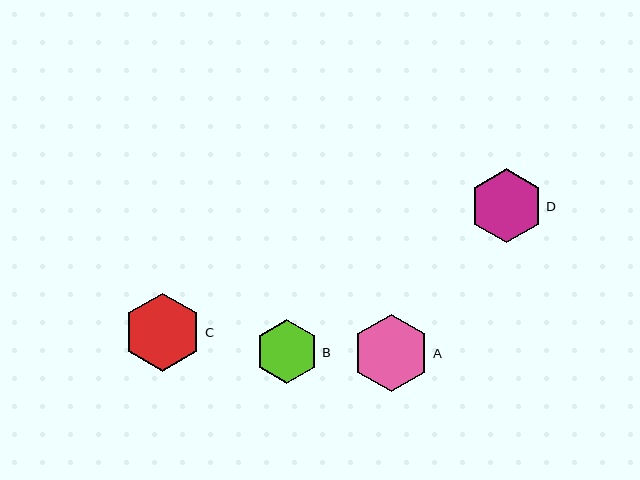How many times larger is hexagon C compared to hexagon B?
Hexagon C is approximately 1.2 times the size of hexagon B.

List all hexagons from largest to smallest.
From largest to smallest: C, A, D, B.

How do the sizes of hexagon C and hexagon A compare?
Hexagon C and hexagon A are approximately the same size.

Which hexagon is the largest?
Hexagon C is the largest with a size of approximately 78 pixels.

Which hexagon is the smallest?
Hexagon B is the smallest with a size of approximately 64 pixels.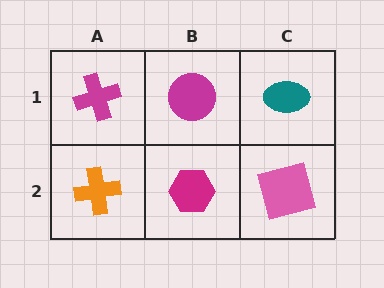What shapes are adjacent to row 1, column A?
An orange cross (row 2, column A), a magenta circle (row 1, column B).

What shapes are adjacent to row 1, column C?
A pink square (row 2, column C), a magenta circle (row 1, column B).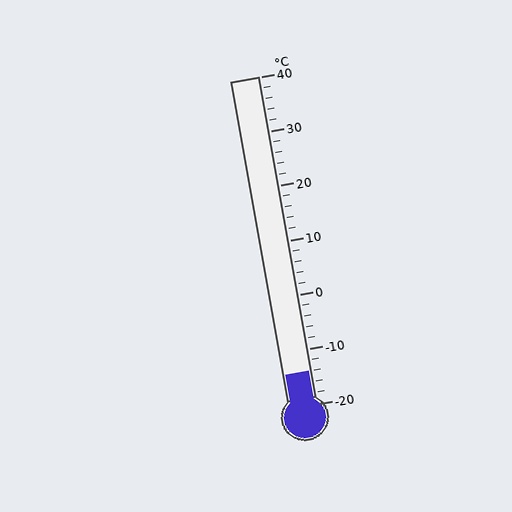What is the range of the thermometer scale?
The thermometer scale ranges from -20°C to 40°C.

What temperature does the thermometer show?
The thermometer shows approximately -14°C.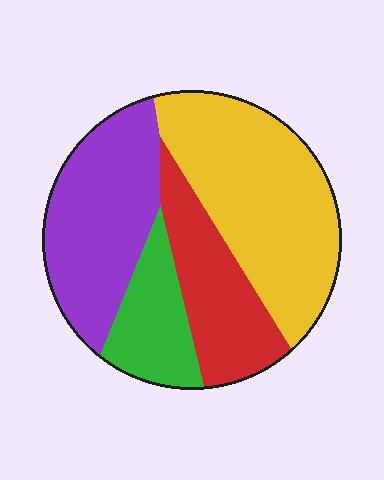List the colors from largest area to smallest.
From largest to smallest: yellow, purple, red, green.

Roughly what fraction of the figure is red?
Red covers roughly 20% of the figure.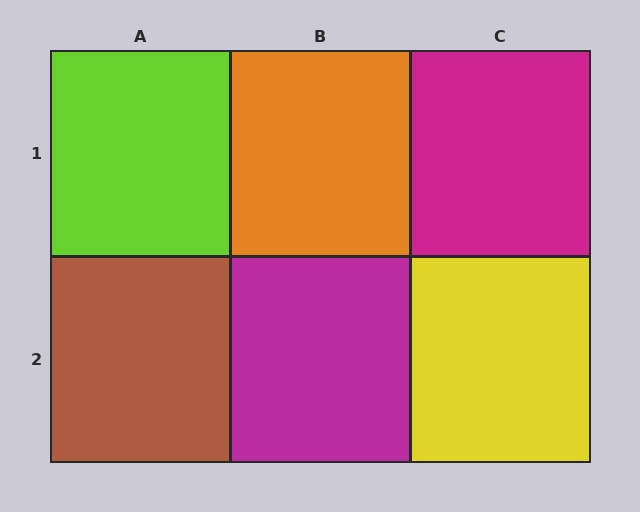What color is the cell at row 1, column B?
Orange.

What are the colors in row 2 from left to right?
Brown, magenta, yellow.